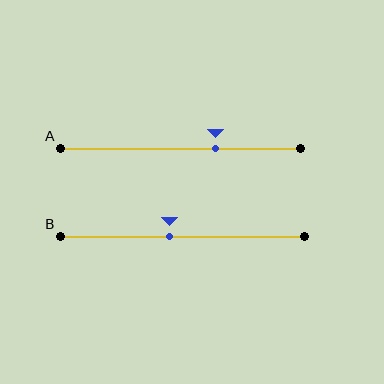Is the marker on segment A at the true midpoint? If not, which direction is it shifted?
No, the marker on segment A is shifted to the right by about 15% of the segment length.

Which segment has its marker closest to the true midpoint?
Segment B has its marker closest to the true midpoint.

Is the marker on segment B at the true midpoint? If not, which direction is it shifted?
No, the marker on segment B is shifted to the left by about 5% of the segment length.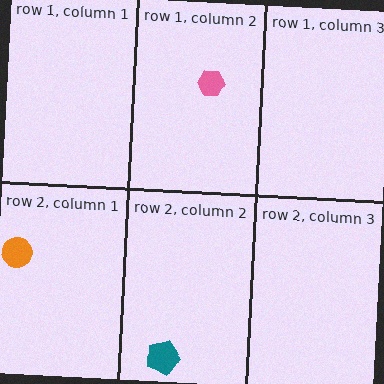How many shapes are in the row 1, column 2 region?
1.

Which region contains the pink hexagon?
The row 1, column 2 region.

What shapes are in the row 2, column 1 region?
The orange circle.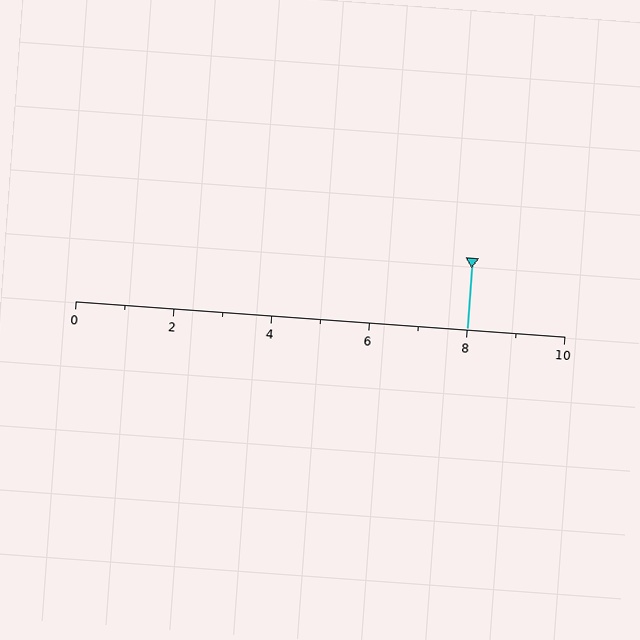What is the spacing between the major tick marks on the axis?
The major ticks are spaced 2 apart.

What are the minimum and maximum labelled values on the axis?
The axis runs from 0 to 10.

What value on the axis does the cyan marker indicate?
The marker indicates approximately 8.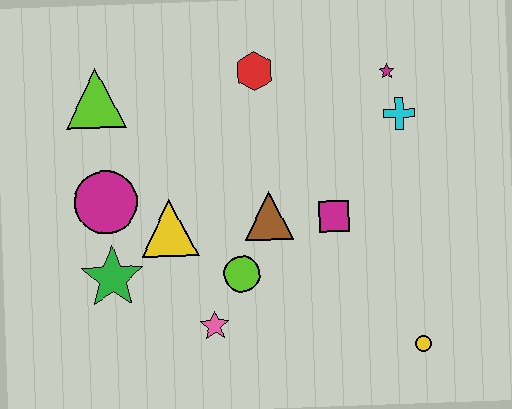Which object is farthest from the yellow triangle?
The yellow circle is farthest from the yellow triangle.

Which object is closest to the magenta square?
The brown triangle is closest to the magenta square.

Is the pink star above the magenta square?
No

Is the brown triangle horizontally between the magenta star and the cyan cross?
No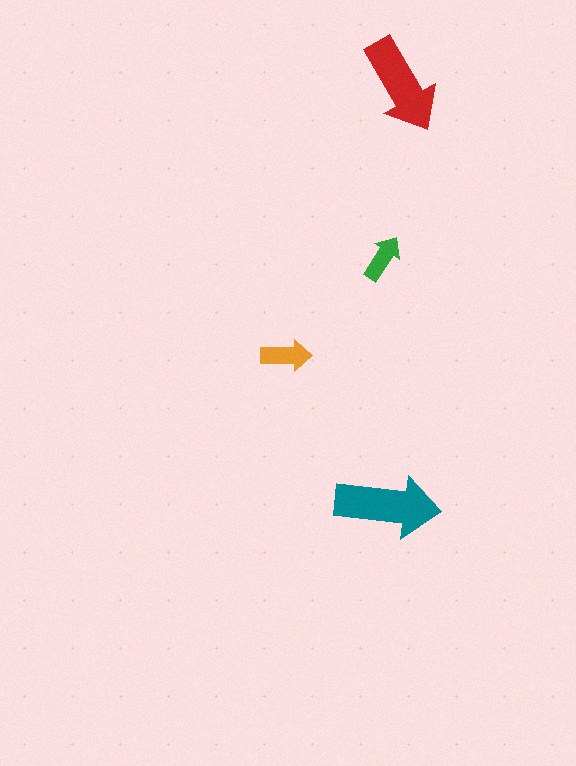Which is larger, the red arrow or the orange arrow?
The red one.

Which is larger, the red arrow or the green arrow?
The red one.